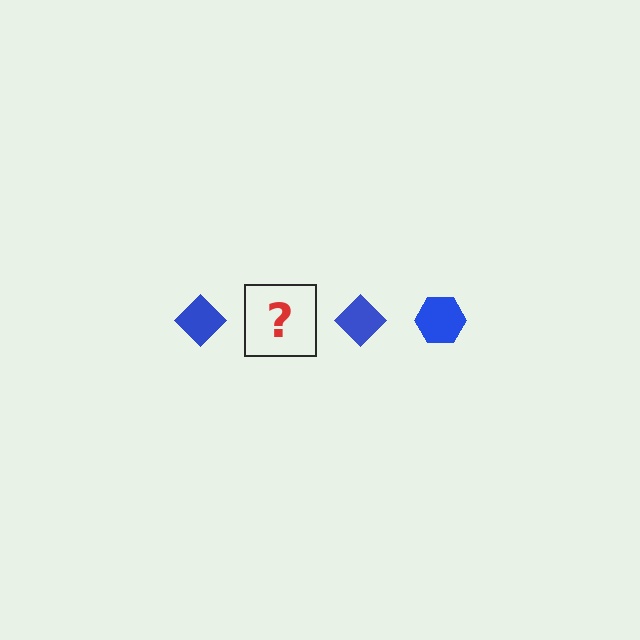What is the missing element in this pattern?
The missing element is a blue hexagon.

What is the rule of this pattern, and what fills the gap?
The rule is that the pattern cycles through diamond, hexagon shapes in blue. The gap should be filled with a blue hexagon.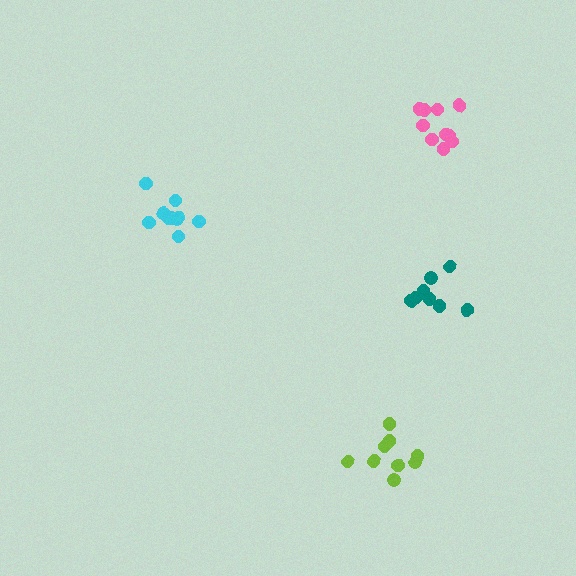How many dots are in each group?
Group 1: 10 dots, Group 2: 9 dots, Group 3: 8 dots, Group 4: 10 dots (37 total).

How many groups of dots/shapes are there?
There are 4 groups.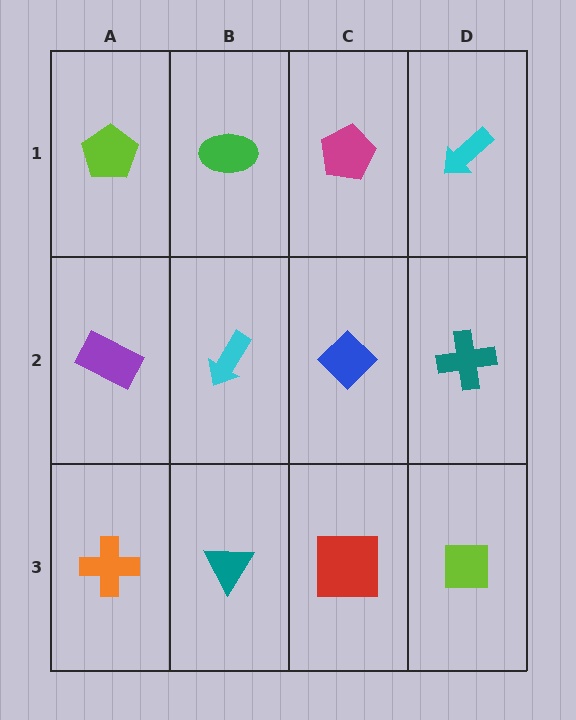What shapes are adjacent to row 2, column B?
A green ellipse (row 1, column B), a teal triangle (row 3, column B), a purple rectangle (row 2, column A), a blue diamond (row 2, column C).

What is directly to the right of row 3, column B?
A red square.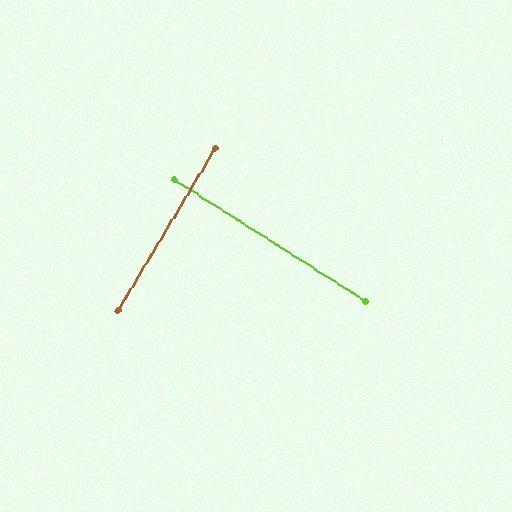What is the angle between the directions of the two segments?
Approximately 89 degrees.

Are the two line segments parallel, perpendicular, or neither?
Perpendicular — they meet at approximately 89°.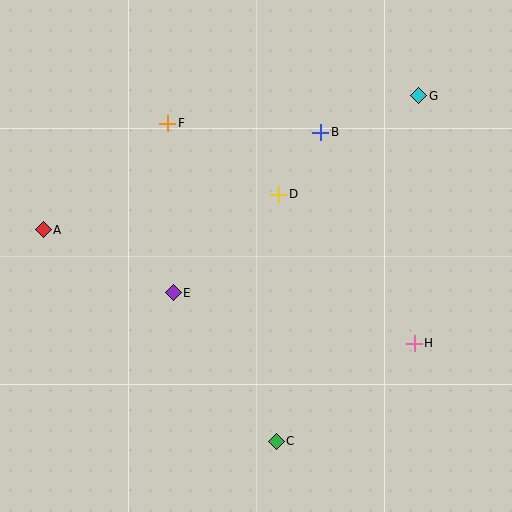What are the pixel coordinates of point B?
Point B is at (321, 132).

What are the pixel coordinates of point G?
Point G is at (419, 96).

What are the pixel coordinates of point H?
Point H is at (414, 343).